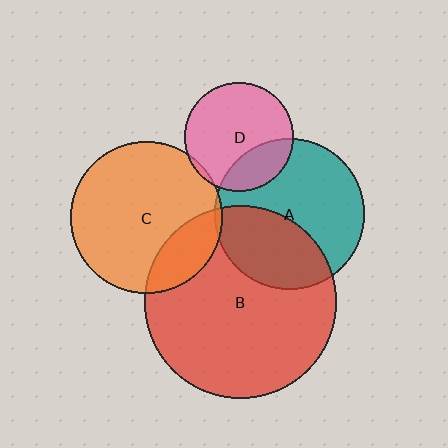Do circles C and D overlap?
Yes.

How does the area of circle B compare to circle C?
Approximately 1.6 times.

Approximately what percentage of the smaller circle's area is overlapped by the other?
Approximately 5%.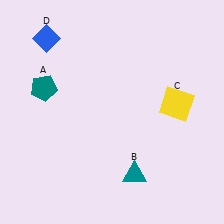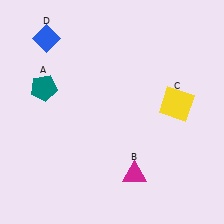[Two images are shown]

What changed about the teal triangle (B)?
In Image 1, B is teal. In Image 2, it changed to magenta.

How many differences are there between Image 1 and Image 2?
There is 1 difference between the two images.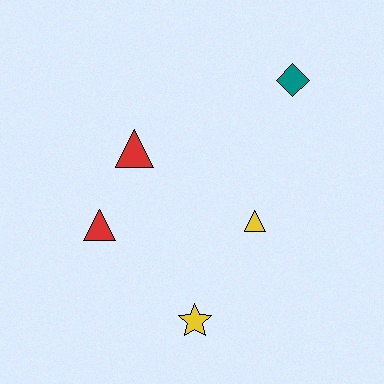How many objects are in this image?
There are 5 objects.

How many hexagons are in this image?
There are no hexagons.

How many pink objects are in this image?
There are no pink objects.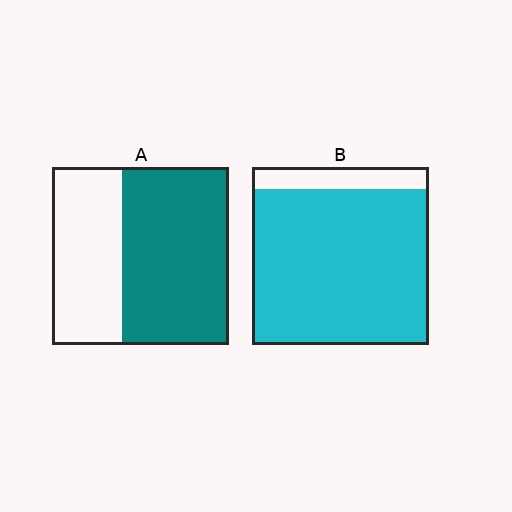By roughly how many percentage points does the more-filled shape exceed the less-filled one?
By roughly 25 percentage points (B over A).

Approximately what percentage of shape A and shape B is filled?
A is approximately 60% and B is approximately 90%.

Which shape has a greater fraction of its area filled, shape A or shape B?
Shape B.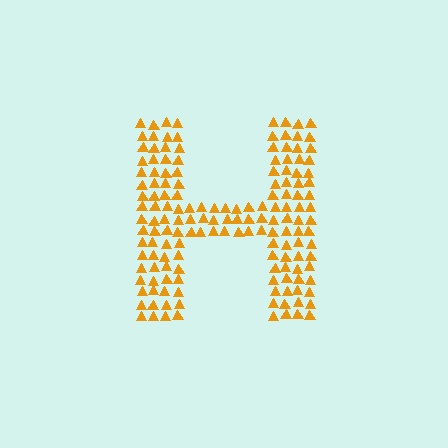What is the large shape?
The large shape is the letter H.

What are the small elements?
The small elements are triangles.